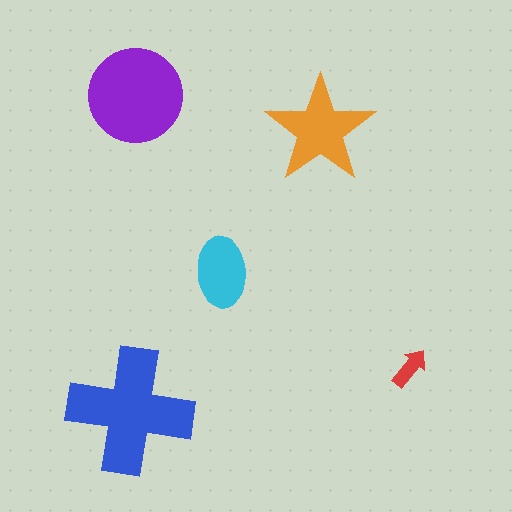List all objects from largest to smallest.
The blue cross, the purple circle, the orange star, the cyan ellipse, the red arrow.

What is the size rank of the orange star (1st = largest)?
3rd.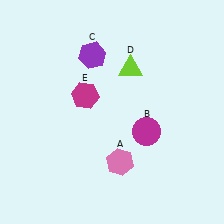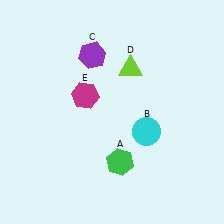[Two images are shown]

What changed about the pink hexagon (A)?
In Image 1, A is pink. In Image 2, it changed to green.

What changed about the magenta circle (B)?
In Image 1, B is magenta. In Image 2, it changed to cyan.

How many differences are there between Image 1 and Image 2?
There are 2 differences between the two images.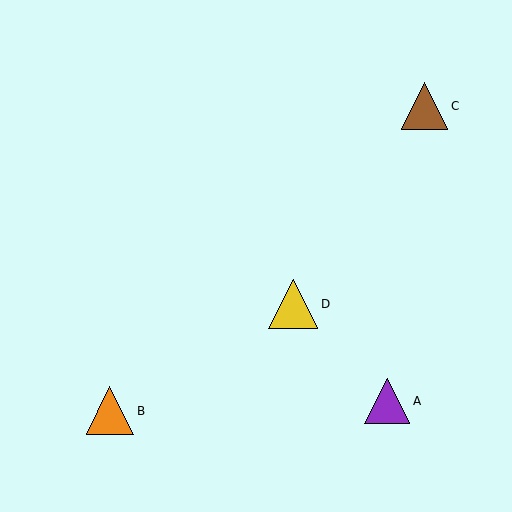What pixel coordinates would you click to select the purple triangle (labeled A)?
Click at (387, 401) to select the purple triangle A.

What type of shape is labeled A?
Shape A is a purple triangle.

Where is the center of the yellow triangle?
The center of the yellow triangle is at (293, 304).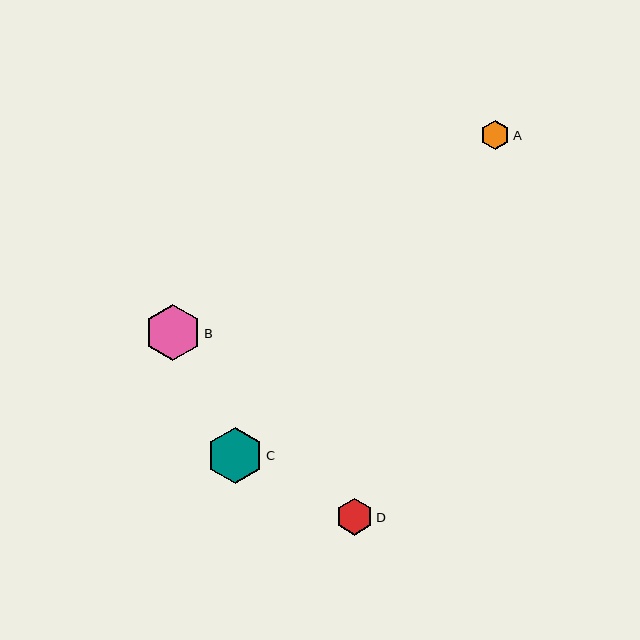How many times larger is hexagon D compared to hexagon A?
Hexagon D is approximately 1.3 times the size of hexagon A.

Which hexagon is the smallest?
Hexagon A is the smallest with a size of approximately 29 pixels.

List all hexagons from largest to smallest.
From largest to smallest: B, C, D, A.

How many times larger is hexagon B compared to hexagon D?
Hexagon B is approximately 1.5 times the size of hexagon D.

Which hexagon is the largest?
Hexagon B is the largest with a size of approximately 56 pixels.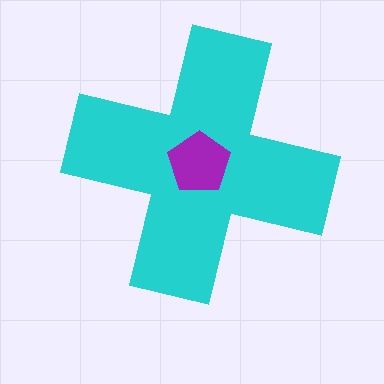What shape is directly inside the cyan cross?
The purple pentagon.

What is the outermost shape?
The cyan cross.